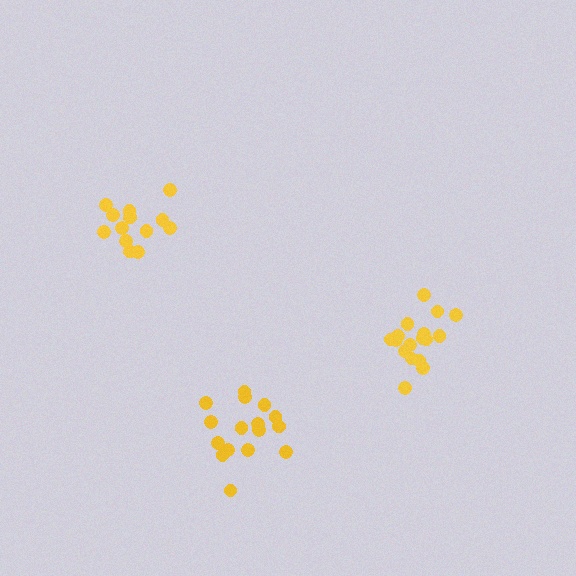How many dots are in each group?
Group 1: 16 dots, Group 2: 13 dots, Group 3: 17 dots (46 total).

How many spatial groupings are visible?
There are 3 spatial groupings.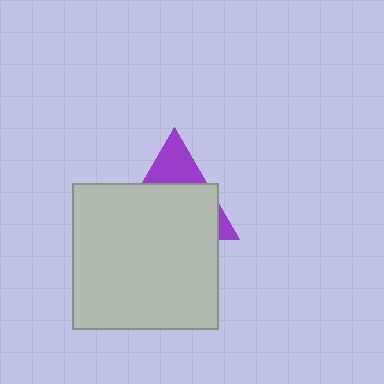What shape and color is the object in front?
The object in front is a light gray square.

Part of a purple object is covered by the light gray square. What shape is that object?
It is a triangle.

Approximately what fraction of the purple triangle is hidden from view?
Roughly 70% of the purple triangle is hidden behind the light gray square.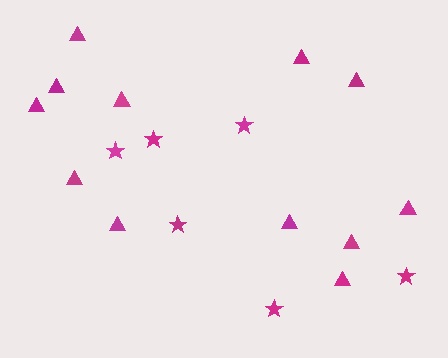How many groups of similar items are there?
There are 2 groups: one group of triangles (12) and one group of stars (6).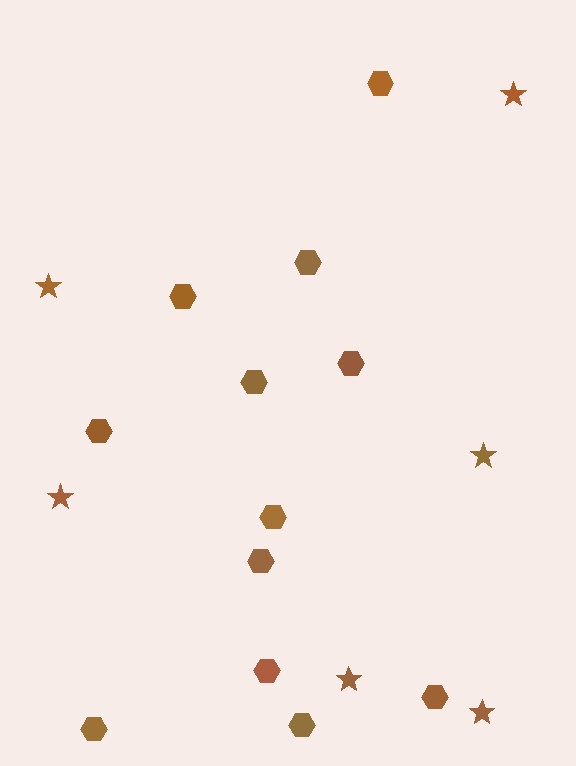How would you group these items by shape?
There are 2 groups: one group of stars (6) and one group of hexagons (12).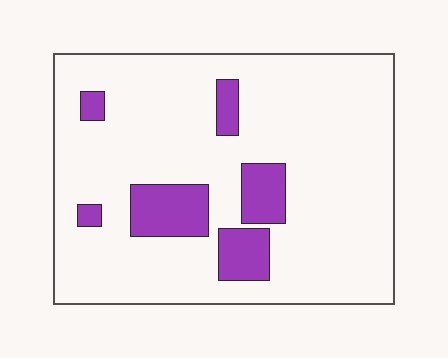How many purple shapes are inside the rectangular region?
6.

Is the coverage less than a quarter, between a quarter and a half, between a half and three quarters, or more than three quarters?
Less than a quarter.